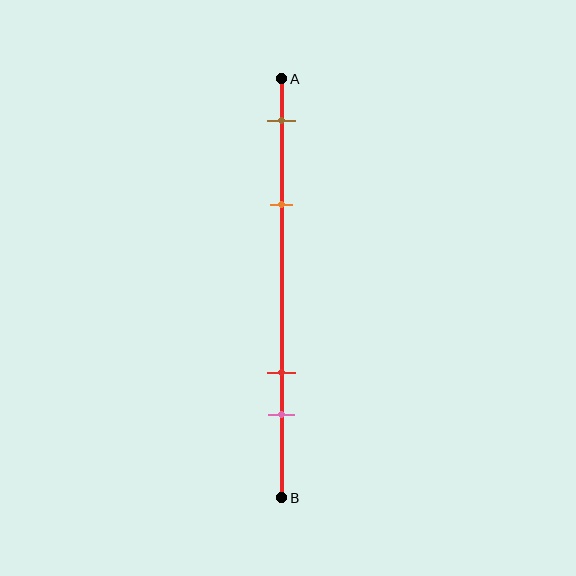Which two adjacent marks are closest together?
The red and pink marks are the closest adjacent pair.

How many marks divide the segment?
There are 4 marks dividing the segment.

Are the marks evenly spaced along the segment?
No, the marks are not evenly spaced.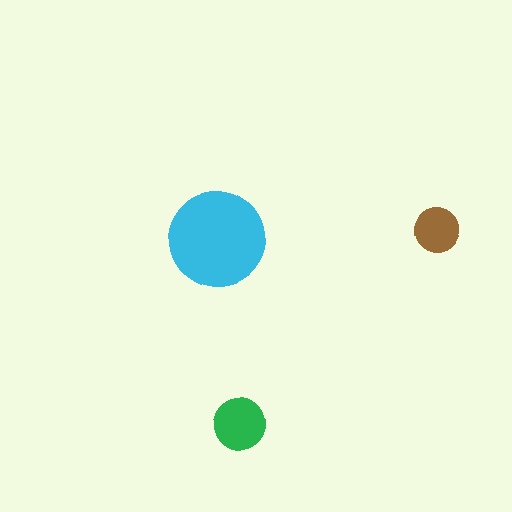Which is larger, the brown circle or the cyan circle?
The cyan one.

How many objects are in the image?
There are 3 objects in the image.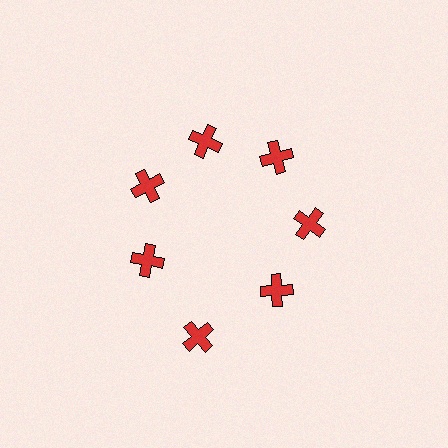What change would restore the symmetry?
The symmetry would be restored by moving it inward, back onto the ring so that all 7 crosses sit at equal angles and equal distance from the center.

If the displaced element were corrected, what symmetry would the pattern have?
It would have 7-fold rotational symmetry — the pattern would map onto itself every 51 degrees.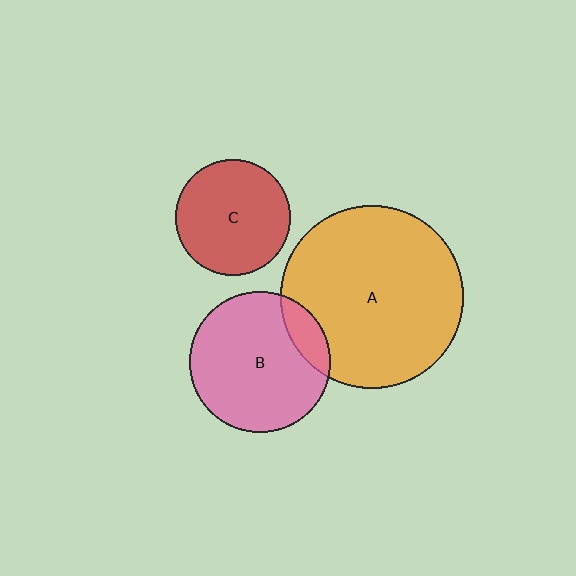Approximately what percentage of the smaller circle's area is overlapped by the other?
Approximately 15%.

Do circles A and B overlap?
Yes.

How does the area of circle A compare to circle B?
Approximately 1.7 times.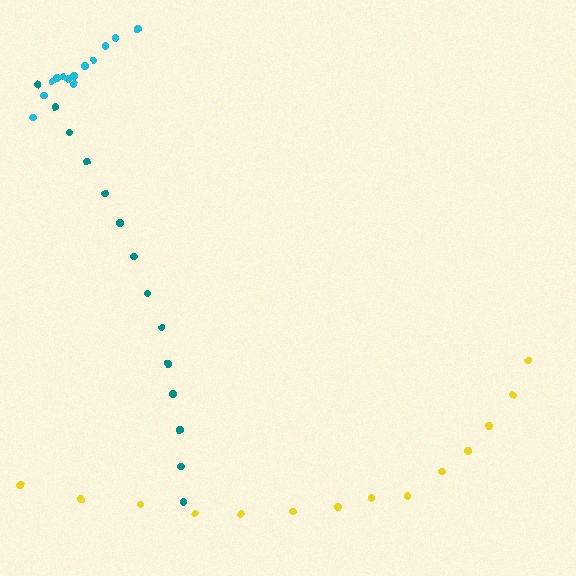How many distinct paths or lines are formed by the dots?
There are 3 distinct paths.